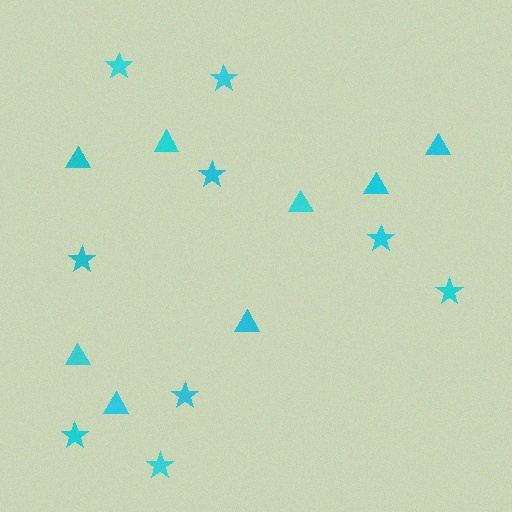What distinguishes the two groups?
There are 2 groups: one group of triangles (8) and one group of stars (9).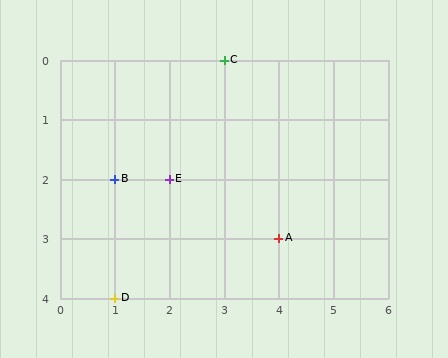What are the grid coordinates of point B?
Point B is at grid coordinates (1, 2).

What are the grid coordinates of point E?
Point E is at grid coordinates (2, 2).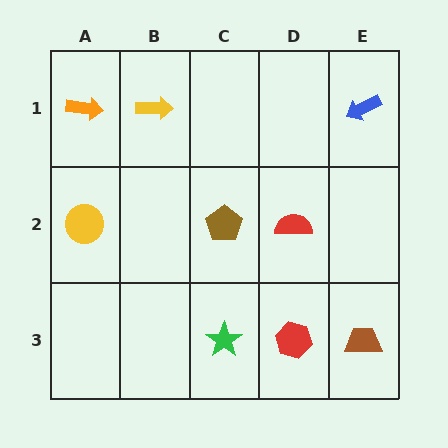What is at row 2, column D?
A red semicircle.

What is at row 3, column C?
A green star.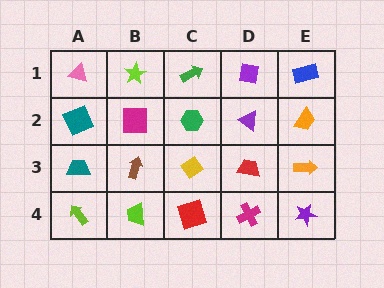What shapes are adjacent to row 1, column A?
A teal square (row 2, column A), a lime star (row 1, column B).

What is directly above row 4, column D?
A red trapezoid.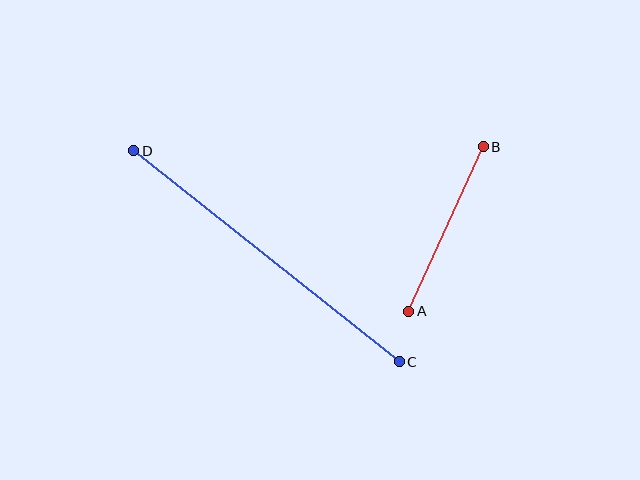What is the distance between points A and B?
The distance is approximately 181 pixels.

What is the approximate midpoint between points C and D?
The midpoint is at approximately (266, 256) pixels.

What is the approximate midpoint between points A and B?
The midpoint is at approximately (446, 229) pixels.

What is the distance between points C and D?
The distance is approximately 339 pixels.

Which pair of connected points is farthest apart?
Points C and D are farthest apart.